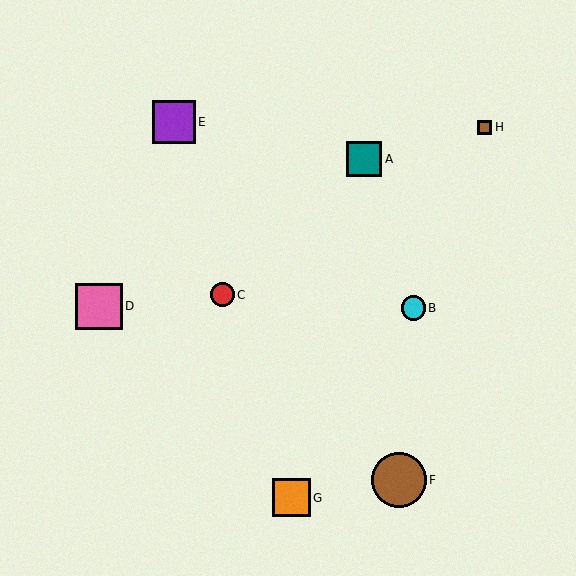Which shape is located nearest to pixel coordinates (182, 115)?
The purple square (labeled E) at (174, 122) is nearest to that location.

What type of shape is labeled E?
Shape E is a purple square.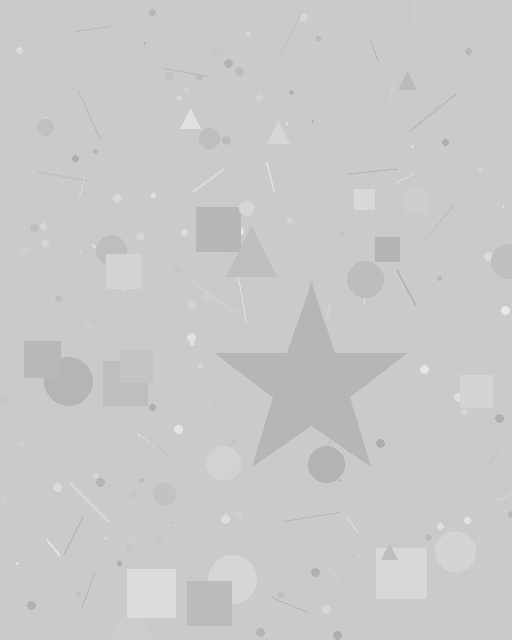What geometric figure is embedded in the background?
A star is embedded in the background.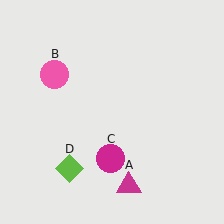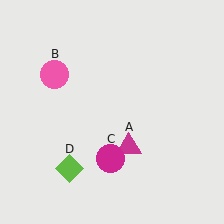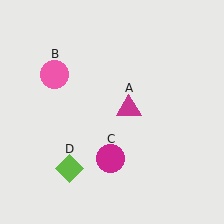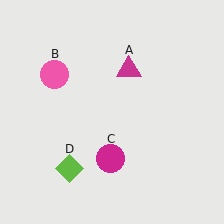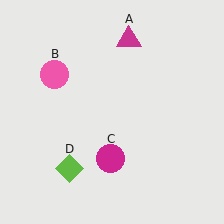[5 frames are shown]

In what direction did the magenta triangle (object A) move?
The magenta triangle (object A) moved up.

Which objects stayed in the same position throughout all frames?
Pink circle (object B) and magenta circle (object C) and lime diamond (object D) remained stationary.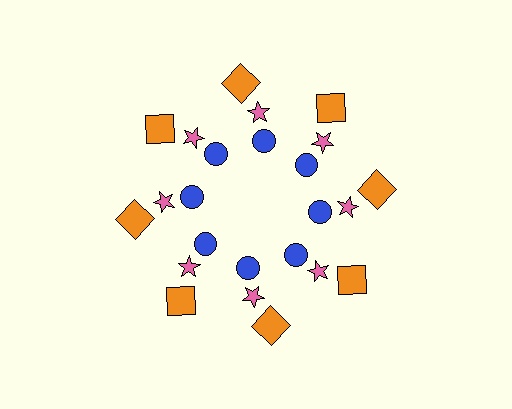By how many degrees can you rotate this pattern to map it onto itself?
The pattern maps onto itself every 45 degrees of rotation.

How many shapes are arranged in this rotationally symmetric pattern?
There are 24 shapes, arranged in 8 groups of 3.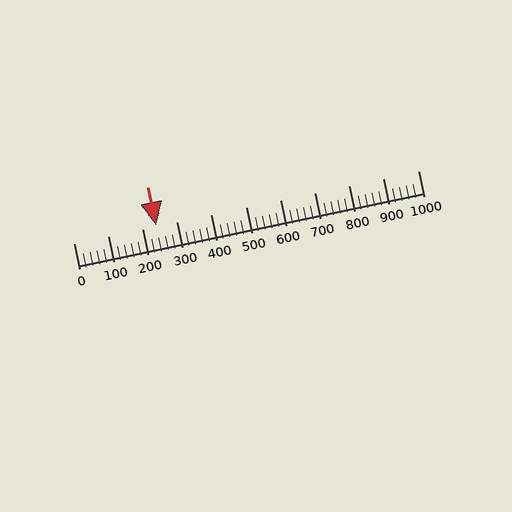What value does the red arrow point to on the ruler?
The red arrow points to approximately 240.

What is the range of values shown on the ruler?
The ruler shows values from 0 to 1000.